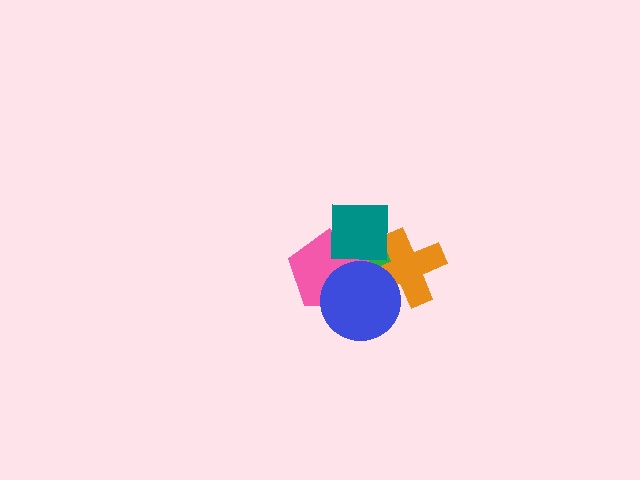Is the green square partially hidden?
Yes, it is partially covered by another shape.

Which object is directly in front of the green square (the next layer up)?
The orange cross is directly in front of the green square.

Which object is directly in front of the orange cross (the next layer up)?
The blue circle is directly in front of the orange cross.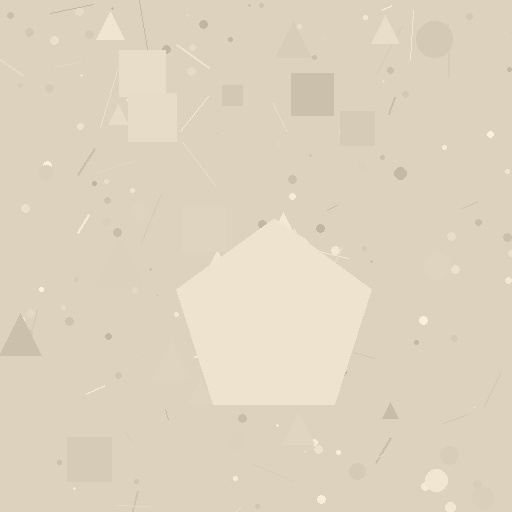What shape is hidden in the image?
A pentagon is hidden in the image.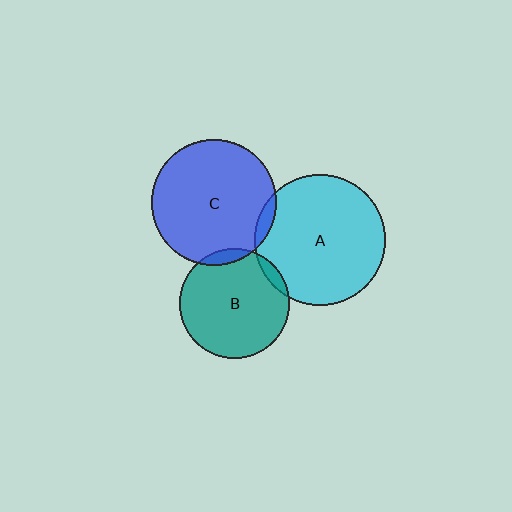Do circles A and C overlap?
Yes.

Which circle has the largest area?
Circle A (cyan).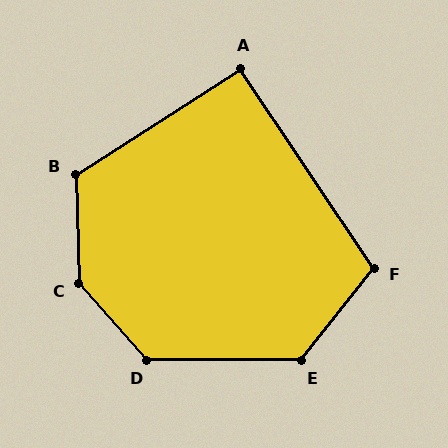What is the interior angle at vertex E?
Approximately 129 degrees (obtuse).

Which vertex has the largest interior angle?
C, at approximately 141 degrees.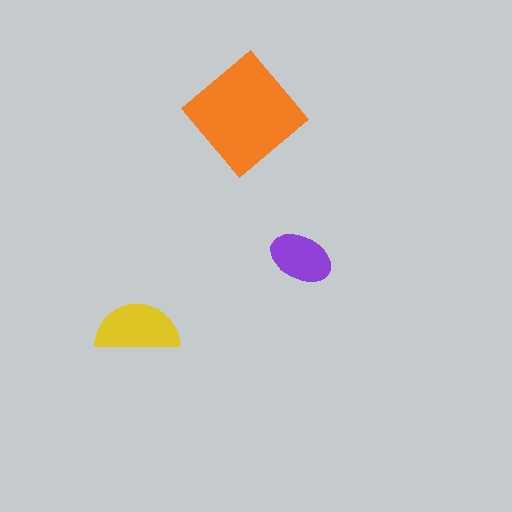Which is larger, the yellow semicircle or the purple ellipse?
The yellow semicircle.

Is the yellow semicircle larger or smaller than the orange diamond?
Smaller.